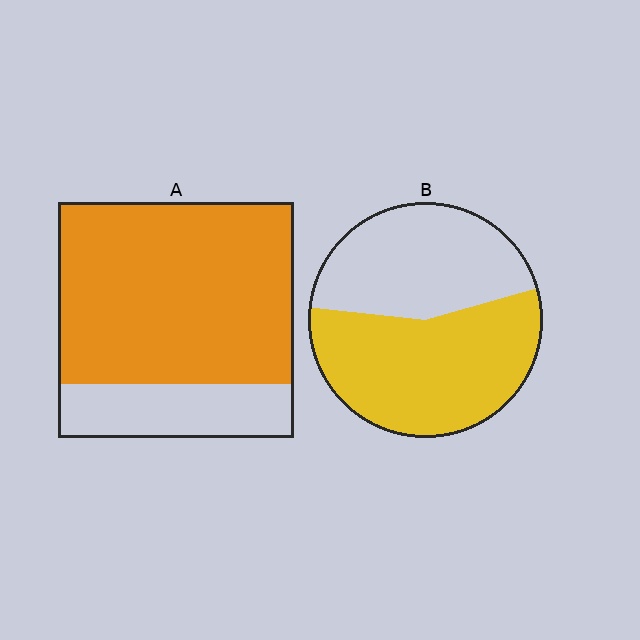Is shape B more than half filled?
Yes.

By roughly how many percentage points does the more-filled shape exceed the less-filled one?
By roughly 20 percentage points (A over B).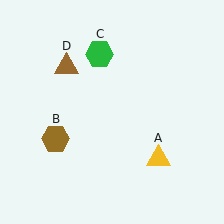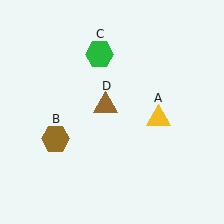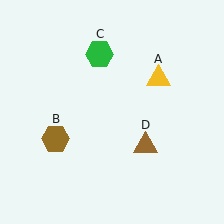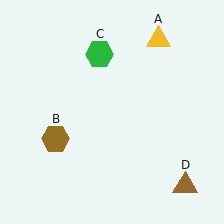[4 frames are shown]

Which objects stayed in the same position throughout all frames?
Brown hexagon (object B) and green hexagon (object C) remained stationary.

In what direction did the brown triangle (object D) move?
The brown triangle (object D) moved down and to the right.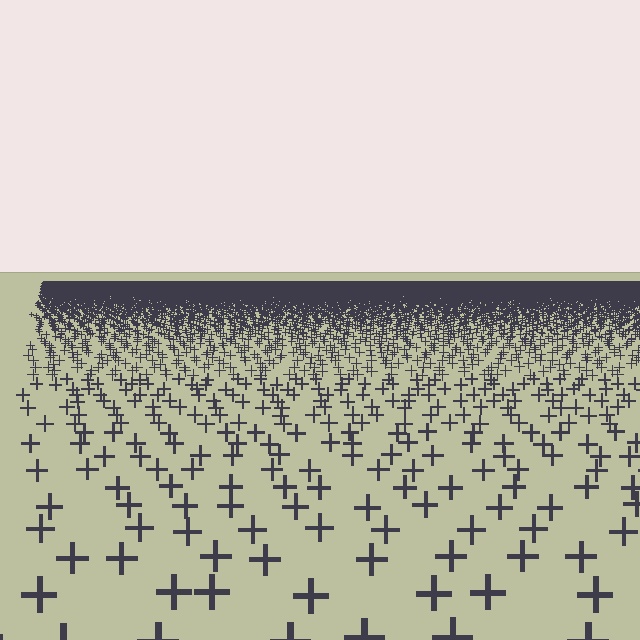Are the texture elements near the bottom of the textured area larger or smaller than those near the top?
Larger. Near the bottom, elements are closer to the viewer and appear at a bigger on-screen size.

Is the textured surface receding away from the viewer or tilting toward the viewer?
The surface is receding away from the viewer. Texture elements get smaller and denser toward the top.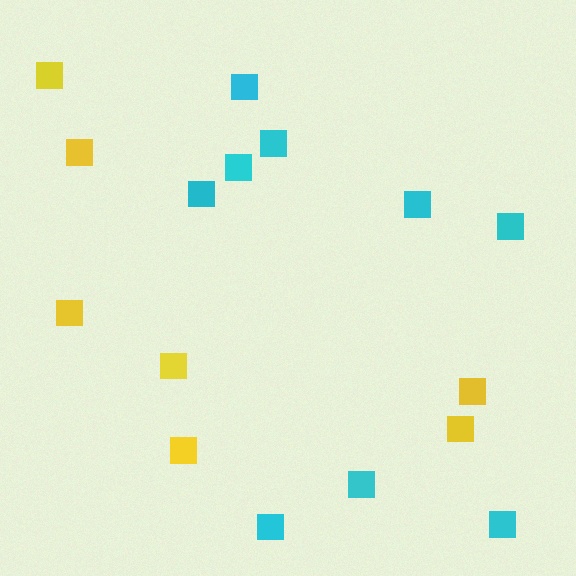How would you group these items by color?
There are 2 groups: one group of yellow squares (7) and one group of cyan squares (9).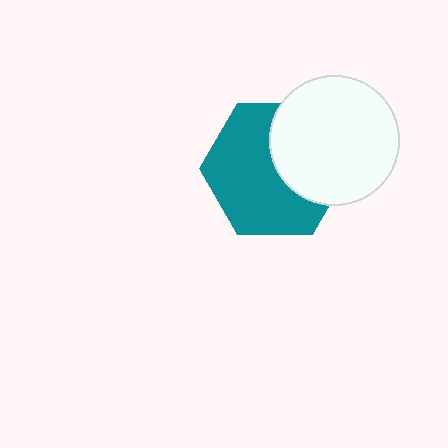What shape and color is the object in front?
The object in front is a white circle.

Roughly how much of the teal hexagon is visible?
About half of it is visible (roughly 62%).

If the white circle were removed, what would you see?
You would see the complete teal hexagon.